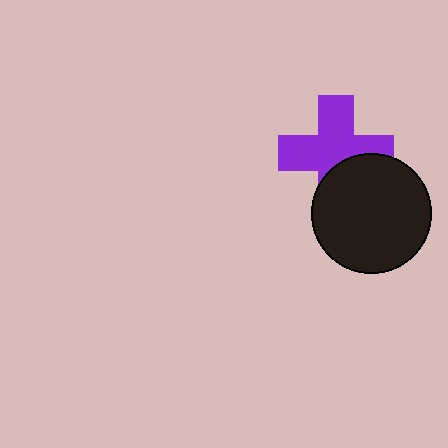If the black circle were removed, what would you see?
You would see the complete purple cross.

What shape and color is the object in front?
The object in front is a black circle.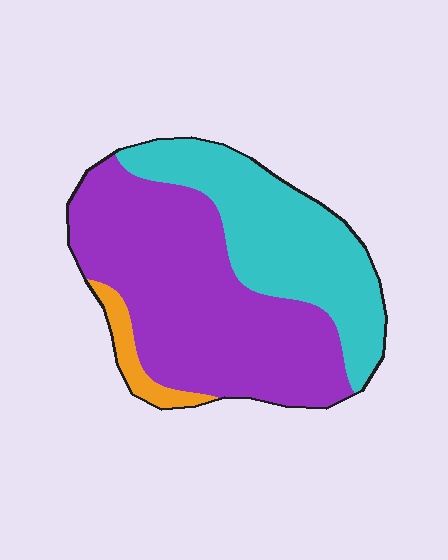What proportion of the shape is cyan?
Cyan covers 36% of the shape.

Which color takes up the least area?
Orange, at roughly 5%.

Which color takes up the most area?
Purple, at roughly 60%.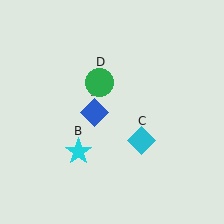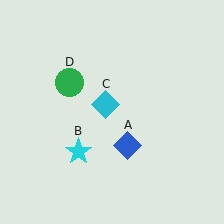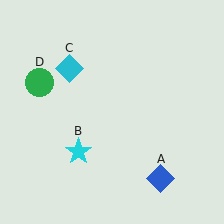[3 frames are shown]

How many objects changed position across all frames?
3 objects changed position: blue diamond (object A), cyan diamond (object C), green circle (object D).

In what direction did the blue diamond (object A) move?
The blue diamond (object A) moved down and to the right.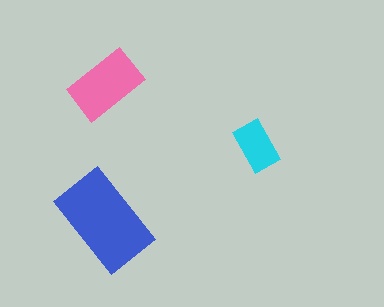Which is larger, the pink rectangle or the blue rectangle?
The blue one.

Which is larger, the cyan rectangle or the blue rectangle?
The blue one.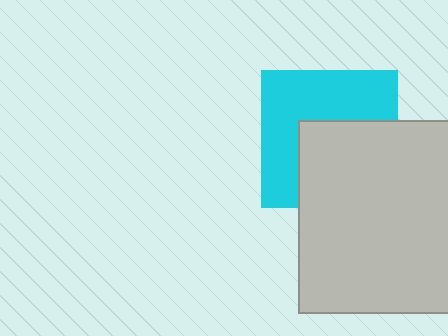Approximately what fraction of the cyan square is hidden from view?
Roughly 47% of the cyan square is hidden behind the light gray square.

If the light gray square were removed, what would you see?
You would see the complete cyan square.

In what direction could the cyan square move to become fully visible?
The cyan square could move toward the upper-left. That would shift it out from behind the light gray square entirely.